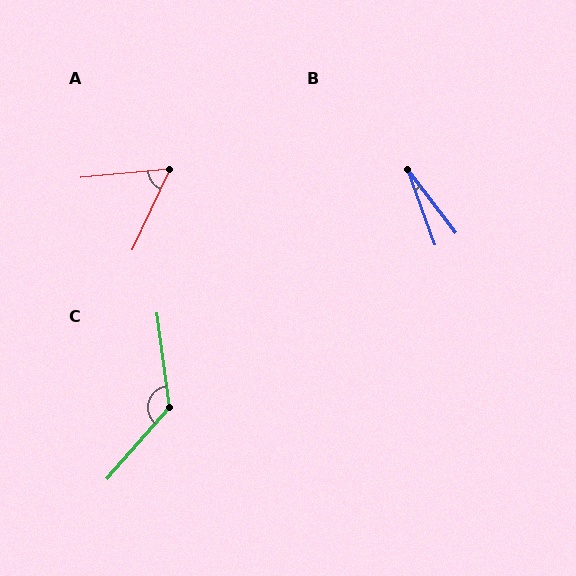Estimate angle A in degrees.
Approximately 60 degrees.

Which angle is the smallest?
B, at approximately 17 degrees.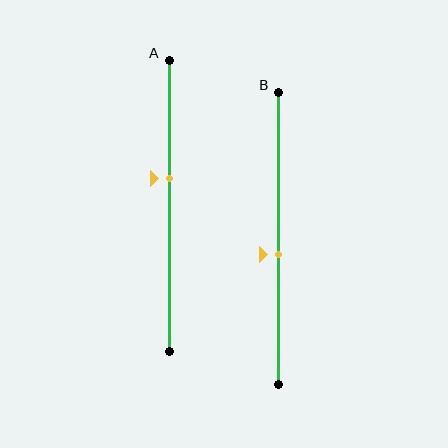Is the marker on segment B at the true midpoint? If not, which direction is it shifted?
No, the marker on segment B is shifted downward by about 6% of the segment length.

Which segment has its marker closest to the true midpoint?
Segment B has its marker closest to the true midpoint.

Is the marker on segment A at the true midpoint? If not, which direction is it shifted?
No, the marker on segment A is shifted upward by about 9% of the segment length.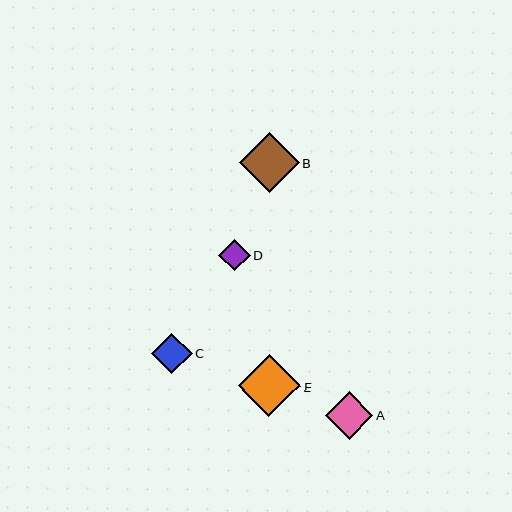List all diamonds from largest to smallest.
From largest to smallest: E, B, A, C, D.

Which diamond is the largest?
Diamond E is the largest with a size of approximately 62 pixels.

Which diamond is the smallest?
Diamond D is the smallest with a size of approximately 32 pixels.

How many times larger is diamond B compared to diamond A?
Diamond B is approximately 1.3 times the size of diamond A.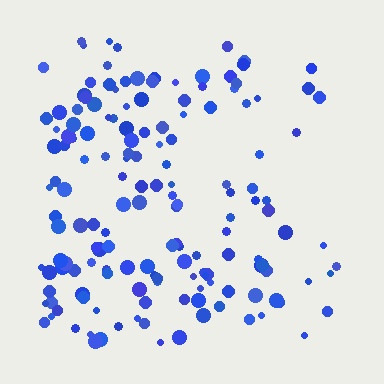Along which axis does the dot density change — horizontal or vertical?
Horizontal.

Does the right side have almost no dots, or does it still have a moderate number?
Still a moderate number, just noticeably fewer than the left.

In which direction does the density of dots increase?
From right to left, with the left side densest.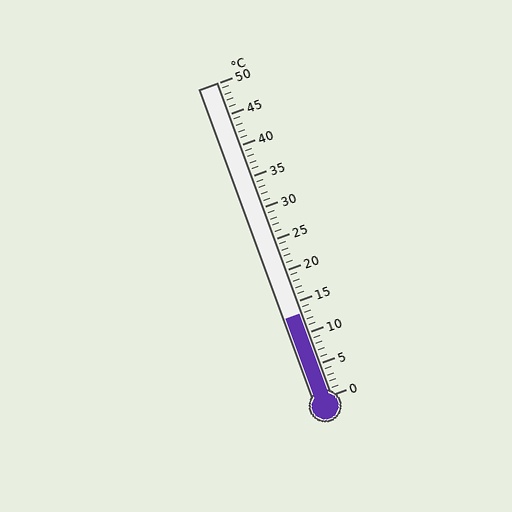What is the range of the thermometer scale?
The thermometer scale ranges from 0°C to 50°C.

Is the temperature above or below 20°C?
The temperature is below 20°C.